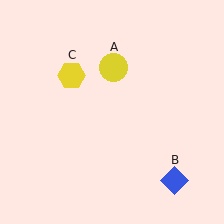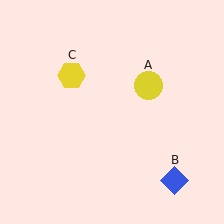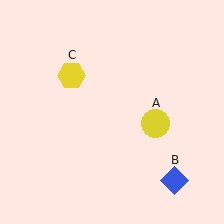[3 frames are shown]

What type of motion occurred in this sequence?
The yellow circle (object A) rotated clockwise around the center of the scene.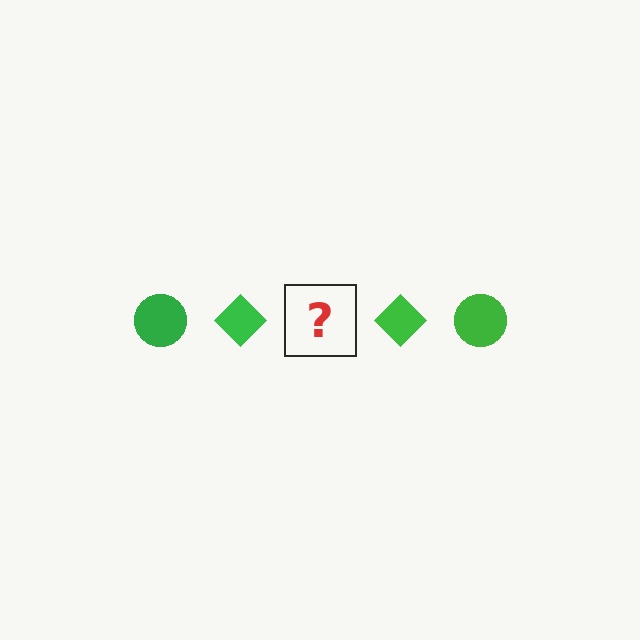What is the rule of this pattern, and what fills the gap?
The rule is that the pattern cycles through circle, diamond shapes in green. The gap should be filled with a green circle.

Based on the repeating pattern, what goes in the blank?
The blank should be a green circle.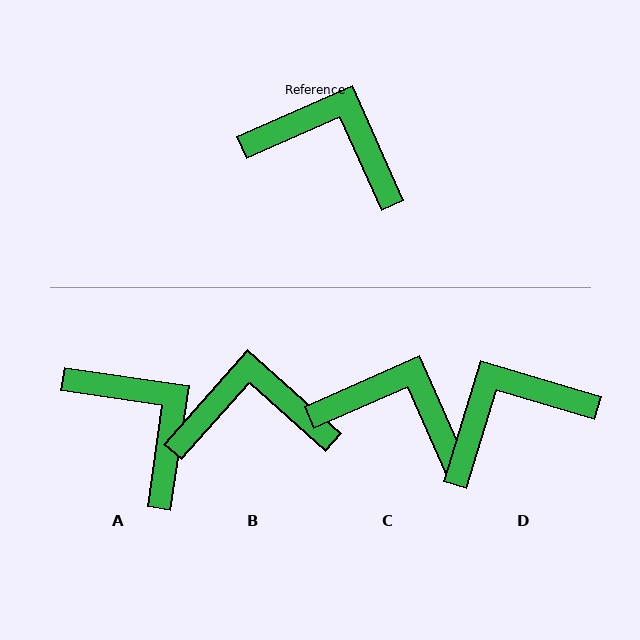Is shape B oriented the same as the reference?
No, it is off by about 24 degrees.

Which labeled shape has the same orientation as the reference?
C.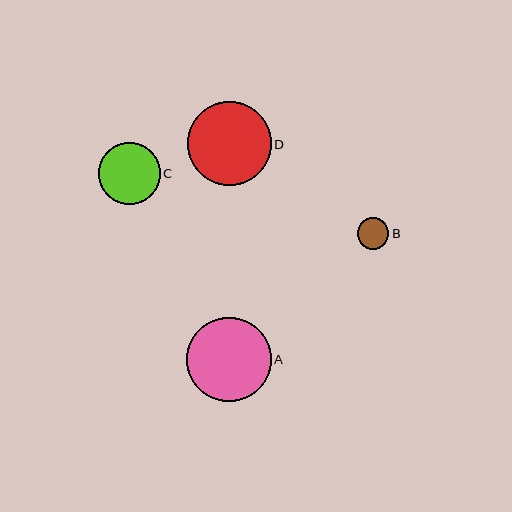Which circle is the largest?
Circle A is the largest with a size of approximately 85 pixels.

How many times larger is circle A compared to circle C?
Circle A is approximately 1.4 times the size of circle C.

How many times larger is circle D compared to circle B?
Circle D is approximately 2.6 times the size of circle B.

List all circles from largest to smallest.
From largest to smallest: A, D, C, B.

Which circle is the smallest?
Circle B is the smallest with a size of approximately 32 pixels.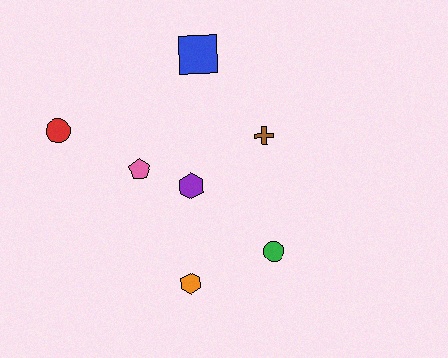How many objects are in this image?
There are 7 objects.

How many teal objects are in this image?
There are no teal objects.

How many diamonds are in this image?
There are no diamonds.